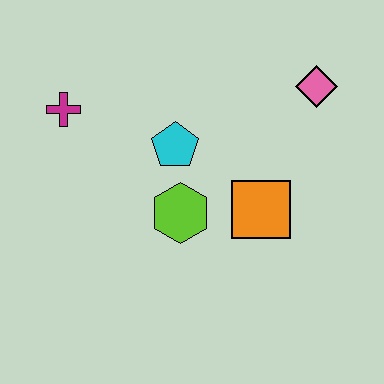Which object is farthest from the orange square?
The magenta cross is farthest from the orange square.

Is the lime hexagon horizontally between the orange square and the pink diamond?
No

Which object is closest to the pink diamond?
The orange square is closest to the pink diamond.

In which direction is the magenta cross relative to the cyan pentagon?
The magenta cross is to the left of the cyan pentagon.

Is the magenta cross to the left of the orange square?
Yes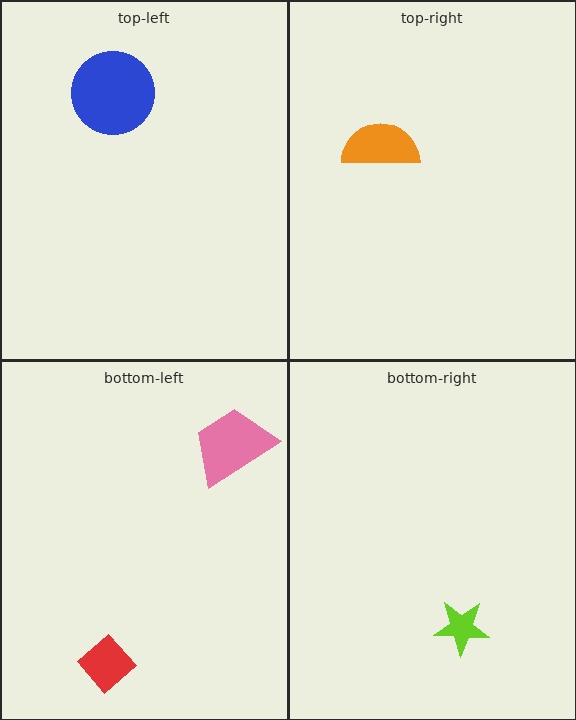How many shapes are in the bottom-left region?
2.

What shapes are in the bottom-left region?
The pink trapezoid, the red diamond.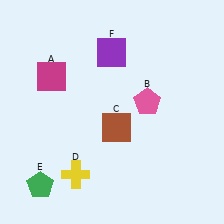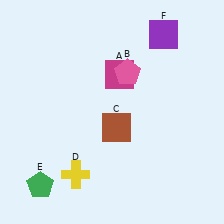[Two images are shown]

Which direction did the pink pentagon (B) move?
The pink pentagon (B) moved up.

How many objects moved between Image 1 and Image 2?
3 objects moved between the two images.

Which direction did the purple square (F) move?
The purple square (F) moved right.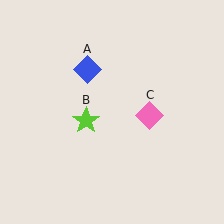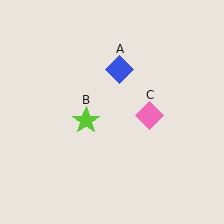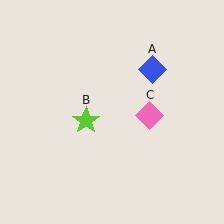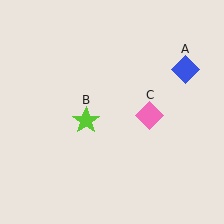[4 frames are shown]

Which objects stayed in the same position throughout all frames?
Lime star (object B) and pink diamond (object C) remained stationary.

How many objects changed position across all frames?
1 object changed position: blue diamond (object A).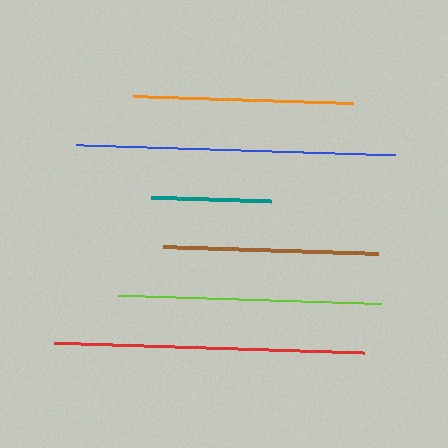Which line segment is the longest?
The blue line is the longest at approximately 319 pixels.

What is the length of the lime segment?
The lime segment is approximately 263 pixels long.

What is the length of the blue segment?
The blue segment is approximately 319 pixels long.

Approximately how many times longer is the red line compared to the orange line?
The red line is approximately 1.4 times the length of the orange line.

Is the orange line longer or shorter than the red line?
The red line is longer than the orange line.